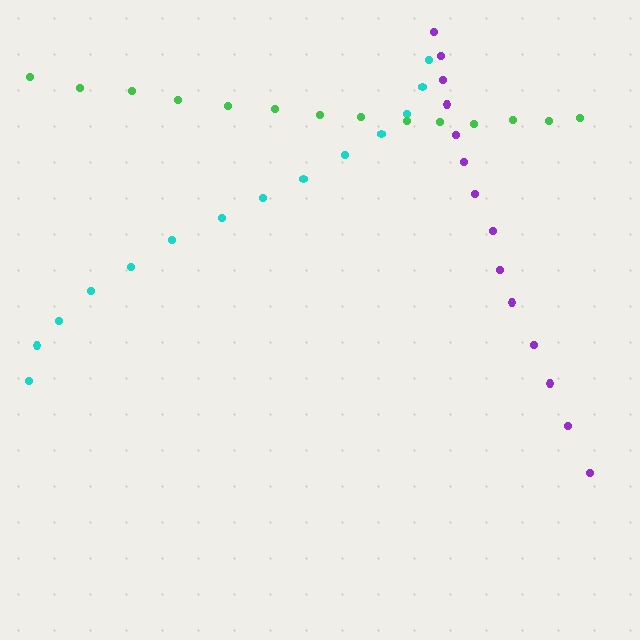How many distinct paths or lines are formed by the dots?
There are 3 distinct paths.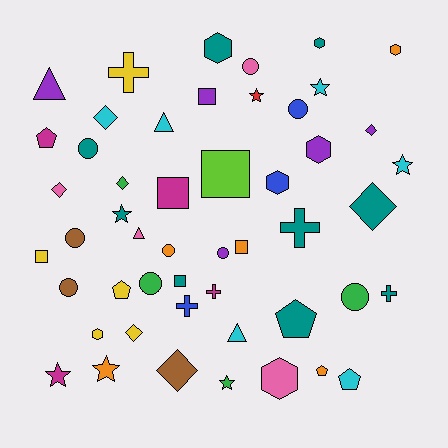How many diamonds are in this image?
There are 7 diamonds.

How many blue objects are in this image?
There are 3 blue objects.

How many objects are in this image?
There are 50 objects.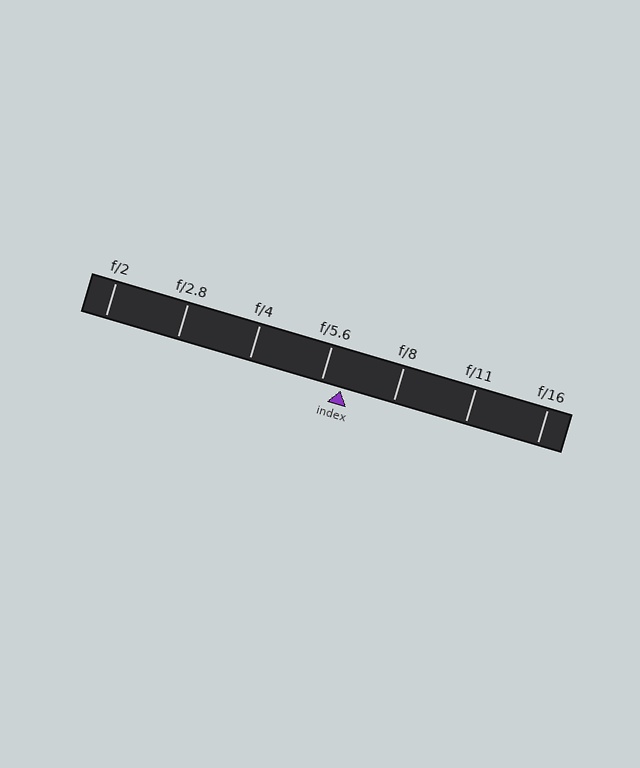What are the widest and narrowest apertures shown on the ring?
The widest aperture shown is f/2 and the narrowest is f/16.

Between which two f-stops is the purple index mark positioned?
The index mark is between f/5.6 and f/8.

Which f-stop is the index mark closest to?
The index mark is closest to f/5.6.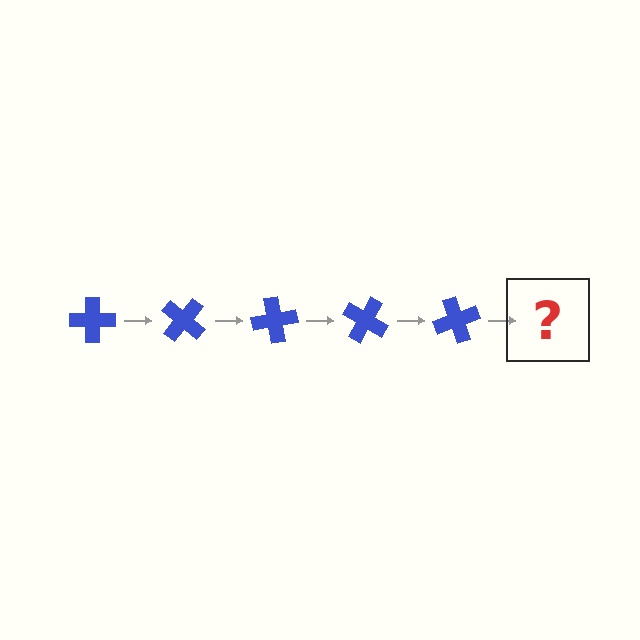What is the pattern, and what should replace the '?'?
The pattern is that the cross rotates 40 degrees each step. The '?' should be a blue cross rotated 200 degrees.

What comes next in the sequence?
The next element should be a blue cross rotated 200 degrees.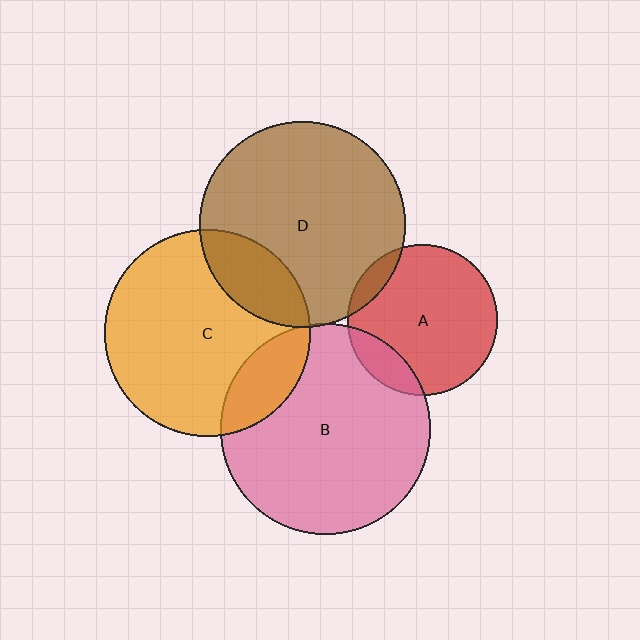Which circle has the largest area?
Circle B (pink).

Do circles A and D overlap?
Yes.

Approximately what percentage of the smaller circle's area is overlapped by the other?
Approximately 10%.